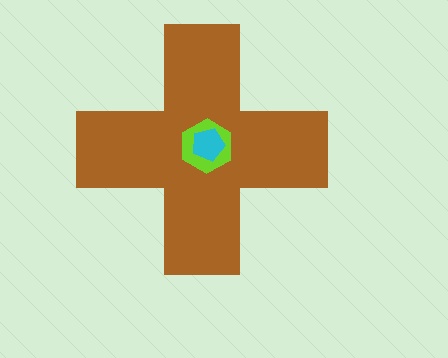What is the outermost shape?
The brown cross.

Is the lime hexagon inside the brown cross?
Yes.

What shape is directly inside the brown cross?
The lime hexagon.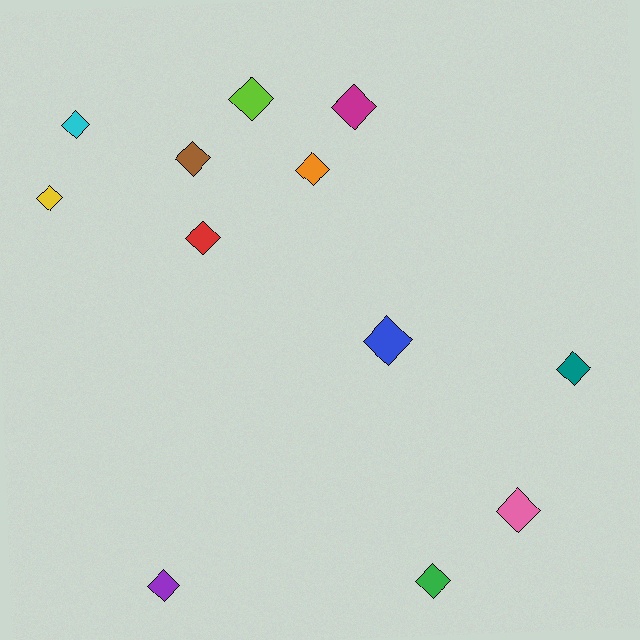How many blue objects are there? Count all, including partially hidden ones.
There is 1 blue object.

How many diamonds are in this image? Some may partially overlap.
There are 12 diamonds.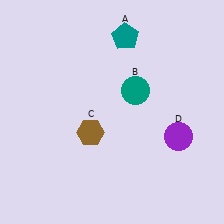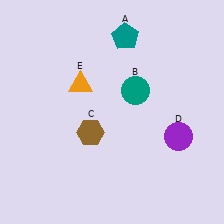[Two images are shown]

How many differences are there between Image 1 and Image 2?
There is 1 difference between the two images.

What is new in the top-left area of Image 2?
An orange triangle (E) was added in the top-left area of Image 2.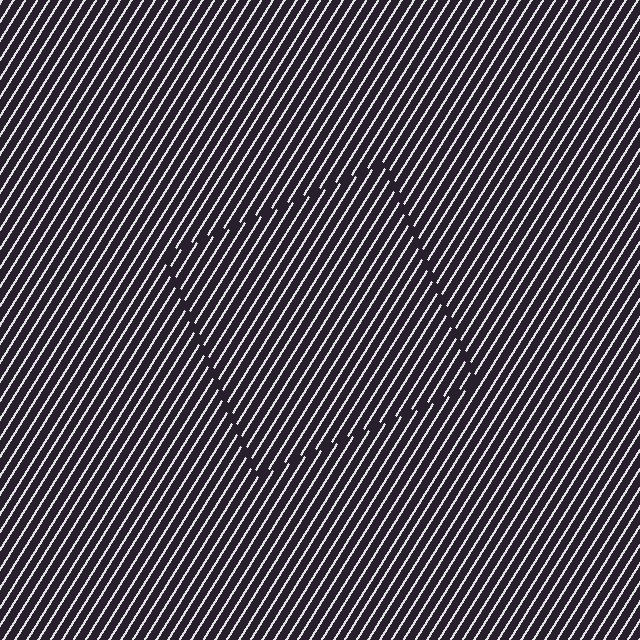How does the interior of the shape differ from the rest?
The interior of the shape contains the same grating, shifted by half a period — the contour is defined by the phase discontinuity where line-ends from the inner and outer gratings abut.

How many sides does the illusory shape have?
4 sides — the line-ends trace a square.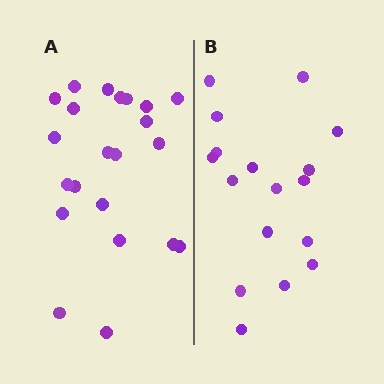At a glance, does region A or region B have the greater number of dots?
Region A (the left region) has more dots.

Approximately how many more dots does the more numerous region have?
Region A has about 5 more dots than region B.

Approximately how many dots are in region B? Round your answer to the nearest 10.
About 20 dots. (The exact count is 17, which rounds to 20.)